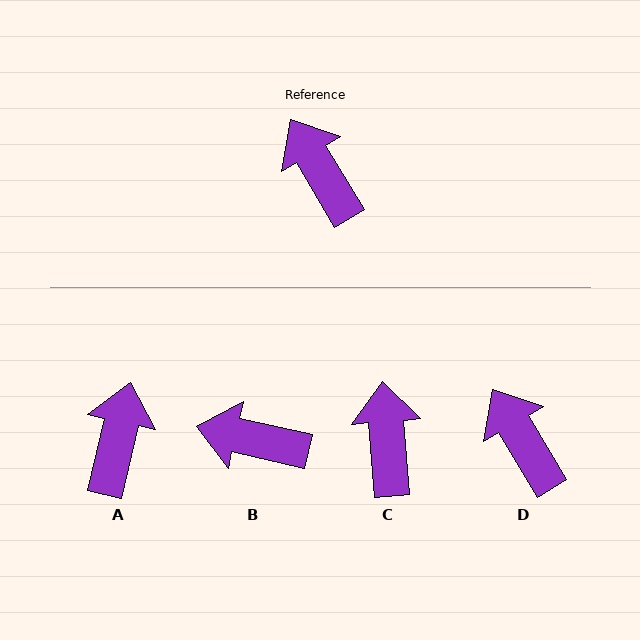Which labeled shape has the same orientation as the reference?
D.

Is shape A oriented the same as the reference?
No, it is off by about 44 degrees.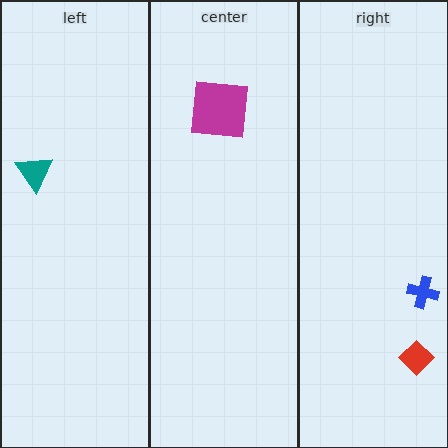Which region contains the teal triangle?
The left region.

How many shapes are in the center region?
1.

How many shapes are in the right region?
2.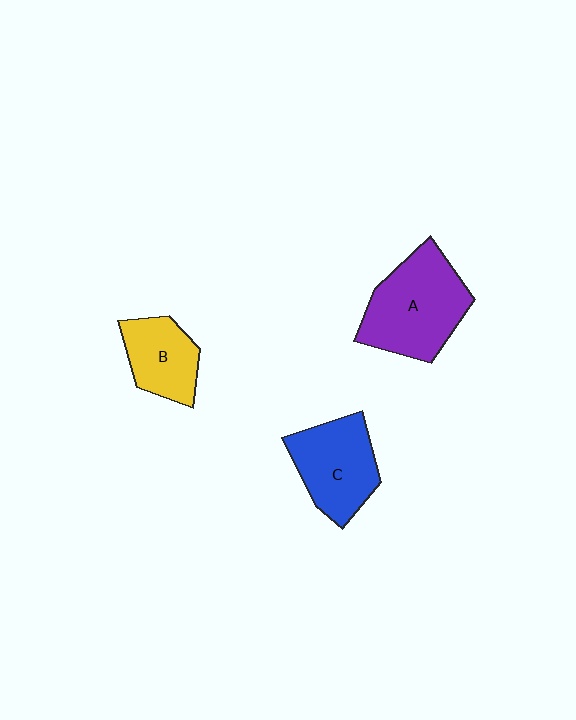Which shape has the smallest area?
Shape B (yellow).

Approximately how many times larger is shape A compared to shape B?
Approximately 1.7 times.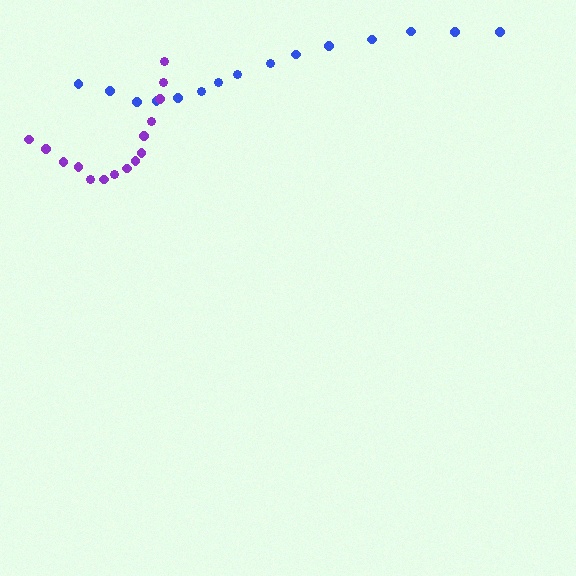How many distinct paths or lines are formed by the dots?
There are 2 distinct paths.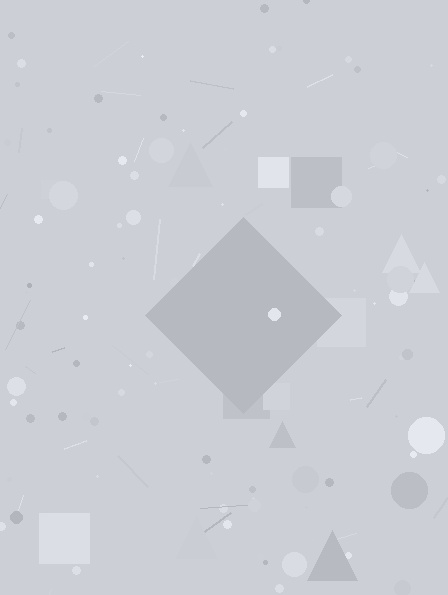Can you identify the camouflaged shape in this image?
The camouflaged shape is a diamond.